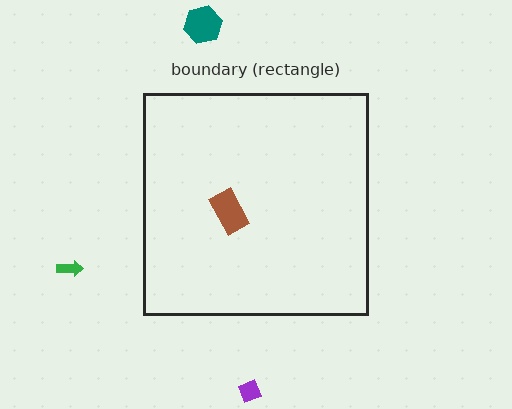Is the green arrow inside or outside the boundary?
Outside.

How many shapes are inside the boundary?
1 inside, 3 outside.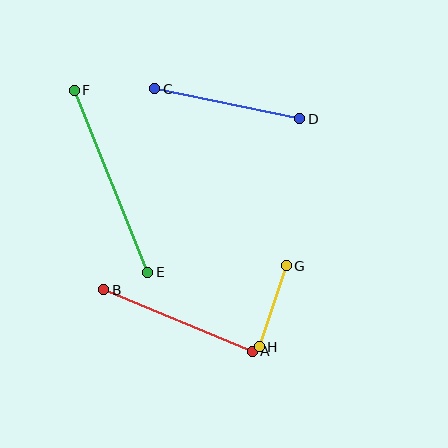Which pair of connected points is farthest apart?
Points E and F are farthest apart.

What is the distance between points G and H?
The distance is approximately 85 pixels.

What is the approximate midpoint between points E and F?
The midpoint is at approximately (111, 181) pixels.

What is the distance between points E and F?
The distance is approximately 196 pixels.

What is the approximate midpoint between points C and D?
The midpoint is at approximately (227, 104) pixels.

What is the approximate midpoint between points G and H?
The midpoint is at approximately (273, 306) pixels.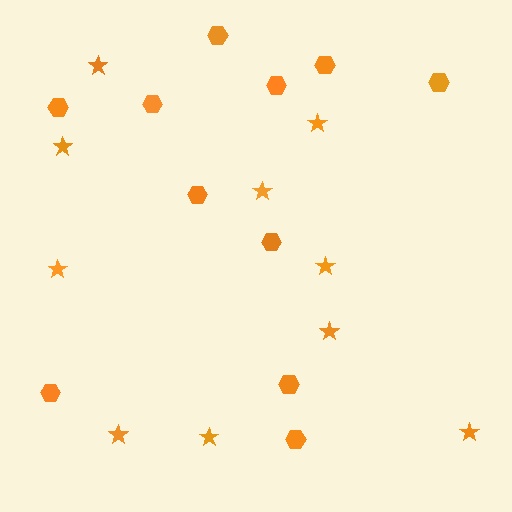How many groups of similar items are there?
There are 2 groups: one group of stars (10) and one group of hexagons (11).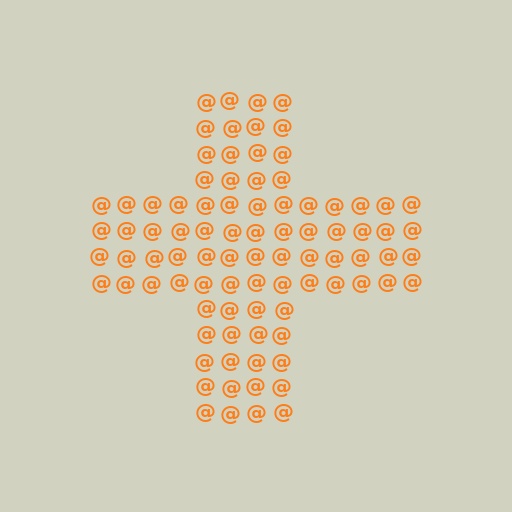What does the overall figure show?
The overall figure shows a cross.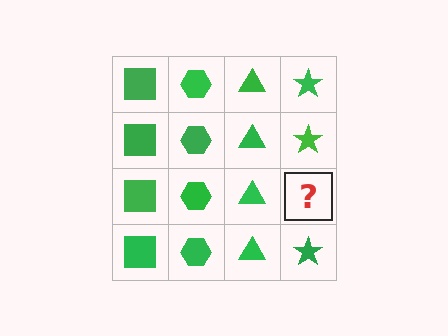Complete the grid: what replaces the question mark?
The question mark should be replaced with a green star.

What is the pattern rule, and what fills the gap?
The rule is that each column has a consistent shape. The gap should be filled with a green star.